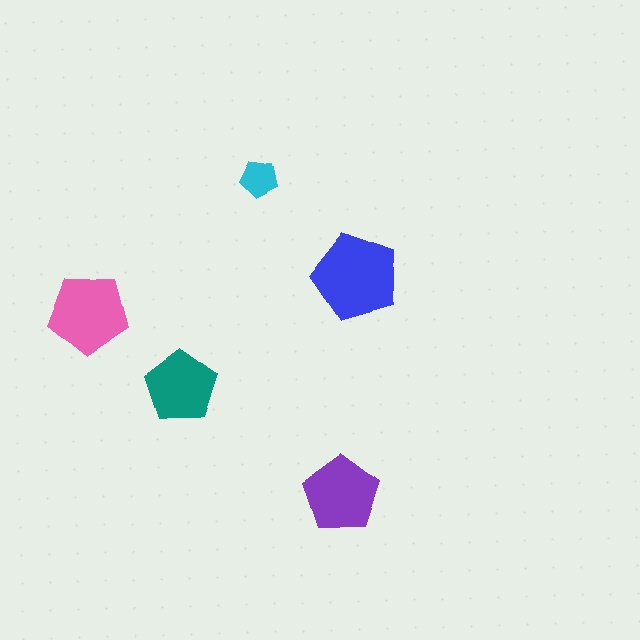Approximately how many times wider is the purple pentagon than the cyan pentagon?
About 2 times wider.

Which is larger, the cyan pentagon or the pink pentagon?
The pink one.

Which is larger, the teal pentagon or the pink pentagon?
The pink one.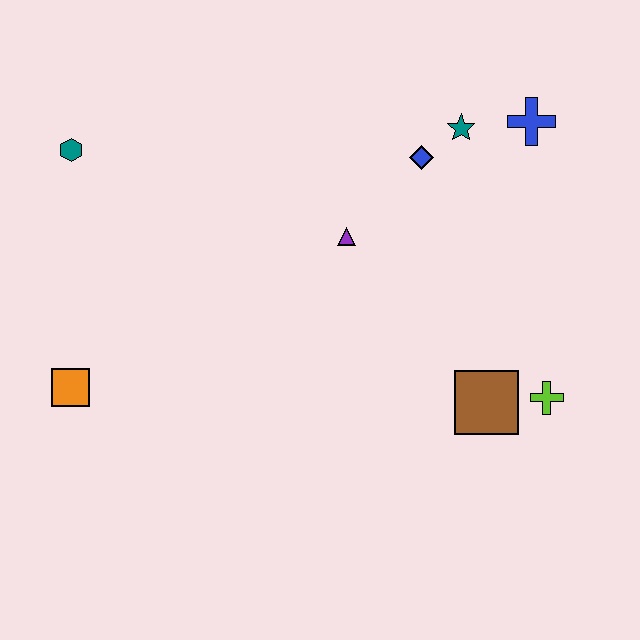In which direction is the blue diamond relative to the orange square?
The blue diamond is to the right of the orange square.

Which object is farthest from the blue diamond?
The orange square is farthest from the blue diamond.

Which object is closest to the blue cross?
The teal star is closest to the blue cross.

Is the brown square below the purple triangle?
Yes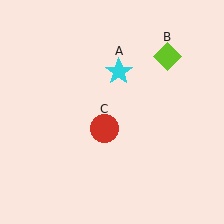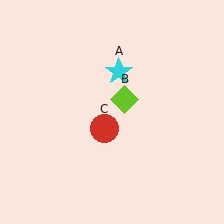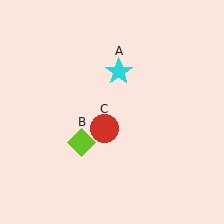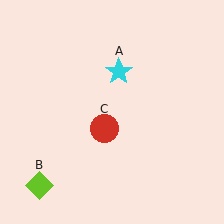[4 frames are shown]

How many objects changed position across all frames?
1 object changed position: lime diamond (object B).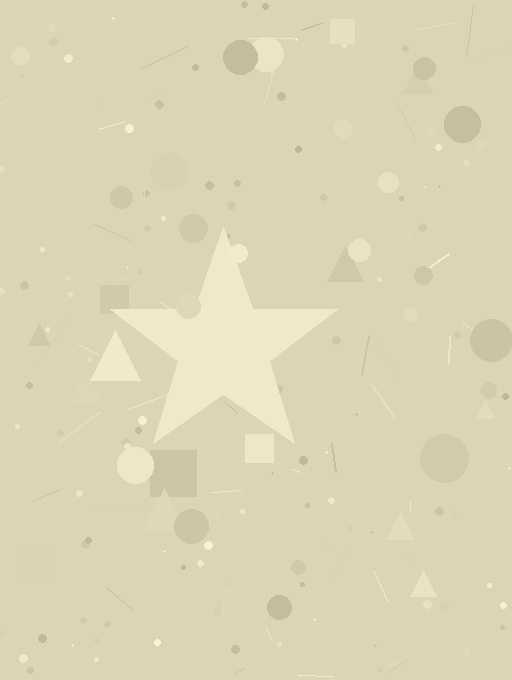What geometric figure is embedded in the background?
A star is embedded in the background.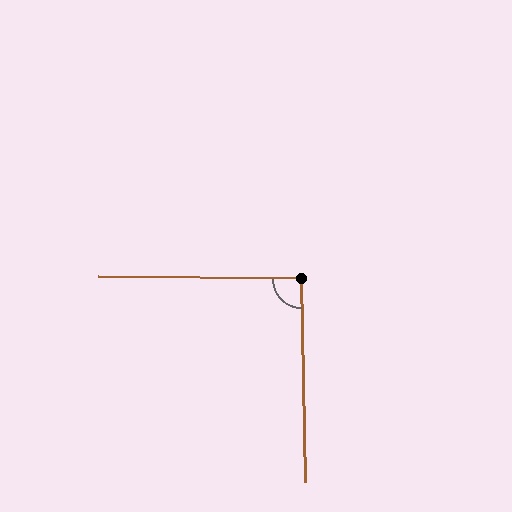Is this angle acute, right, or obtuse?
It is approximately a right angle.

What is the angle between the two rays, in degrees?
Approximately 92 degrees.